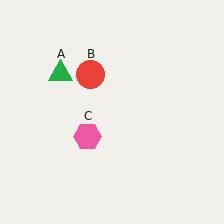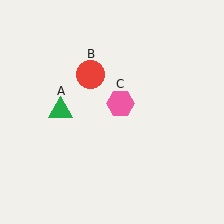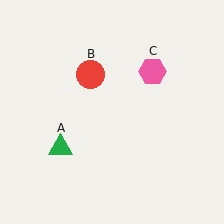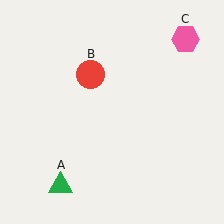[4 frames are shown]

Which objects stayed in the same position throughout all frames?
Red circle (object B) remained stationary.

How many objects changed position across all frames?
2 objects changed position: green triangle (object A), pink hexagon (object C).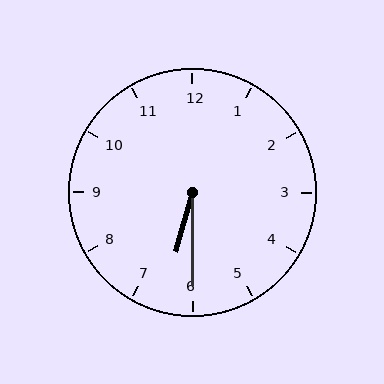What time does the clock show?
6:30.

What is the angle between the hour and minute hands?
Approximately 15 degrees.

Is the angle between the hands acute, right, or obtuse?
It is acute.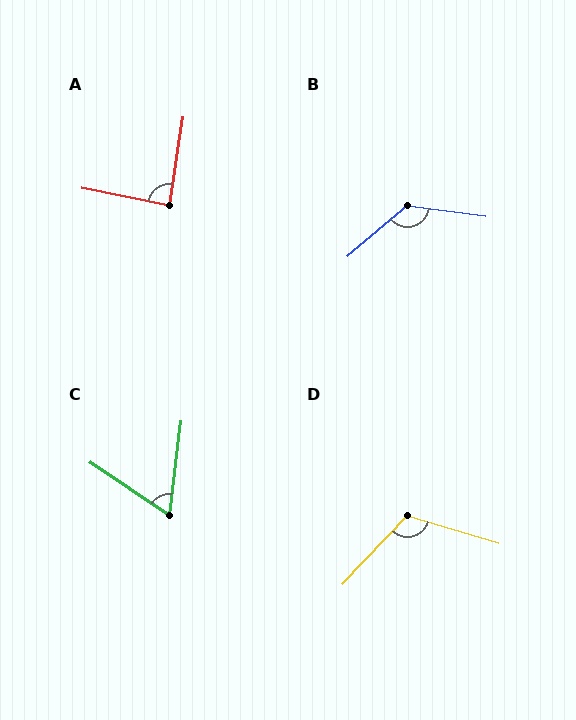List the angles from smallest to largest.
C (63°), A (88°), D (116°), B (132°).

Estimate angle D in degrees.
Approximately 116 degrees.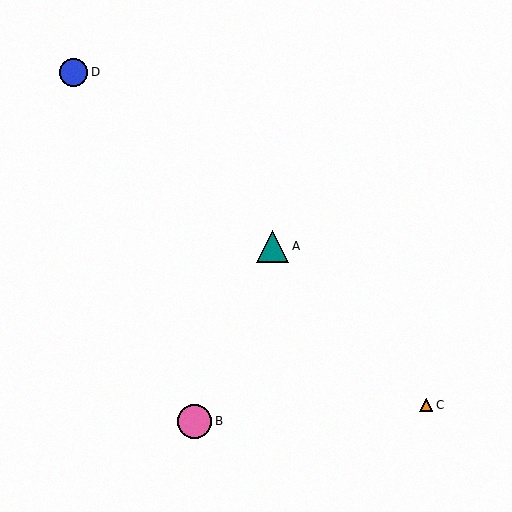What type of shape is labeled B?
Shape B is a pink circle.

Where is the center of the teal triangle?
The center of the teal triangle is at (273, 246).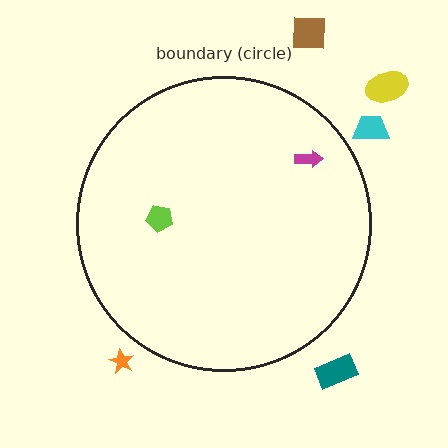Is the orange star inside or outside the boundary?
Outside.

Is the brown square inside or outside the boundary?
Outside.